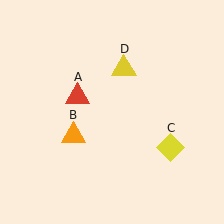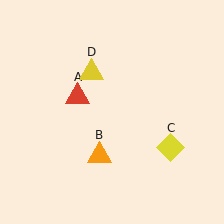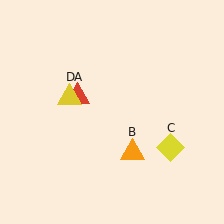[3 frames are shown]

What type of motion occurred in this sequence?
The orange triangle (object B), yellow triangle (object D) rotated counterclockwise around the center of the scene.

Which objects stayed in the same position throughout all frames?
Red triangle (object A) and yellow diamond (object C) remained stationary.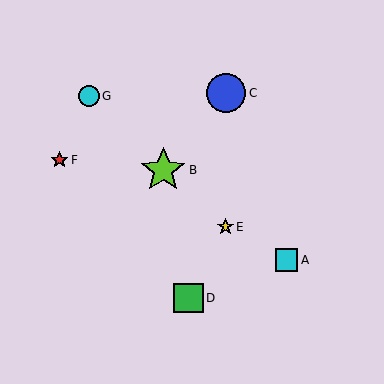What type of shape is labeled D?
Shape D is a green square.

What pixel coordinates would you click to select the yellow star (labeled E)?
Click at (225, 227) to select the yellow star E.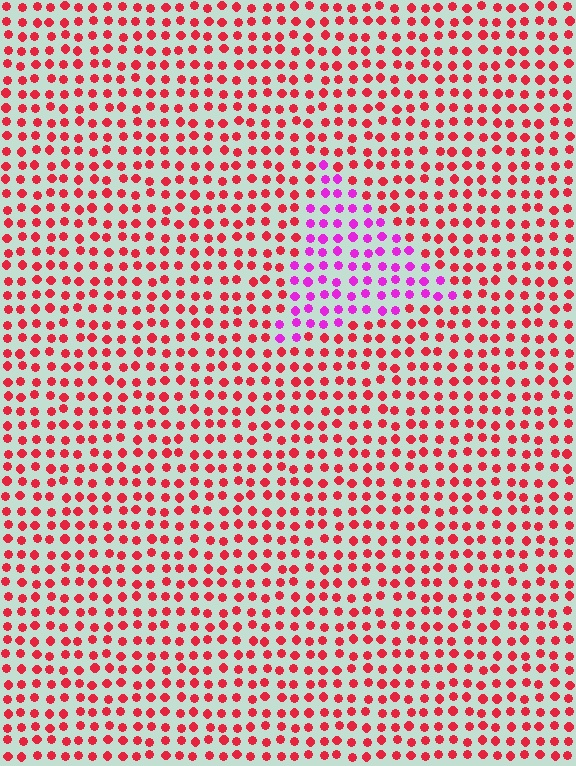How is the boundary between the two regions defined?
The boundary is defined purely by a slight shift in hue (about 49 degrees). Spacing, size, and orientation are identical on both sides.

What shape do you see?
I see a triangle.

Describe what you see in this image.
The image is filled with small red elements in a uniform arrangement. A triangle-shaped region is visible where the elements are tinted to a slightly different hue, forming a subtle color boundary.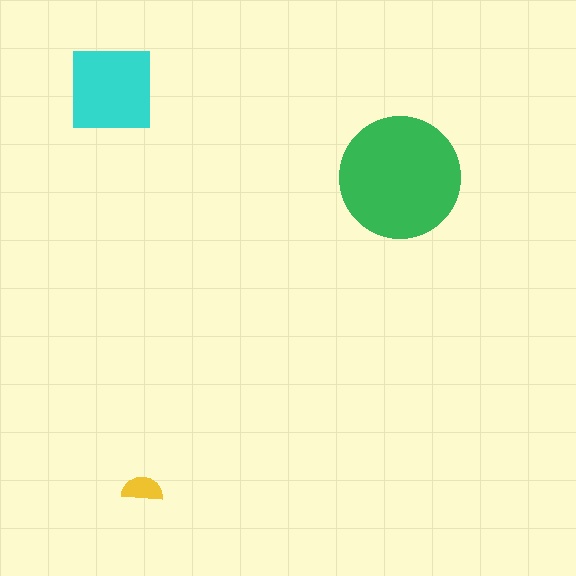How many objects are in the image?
There are 3 objects in the image.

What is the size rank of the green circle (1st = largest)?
1st.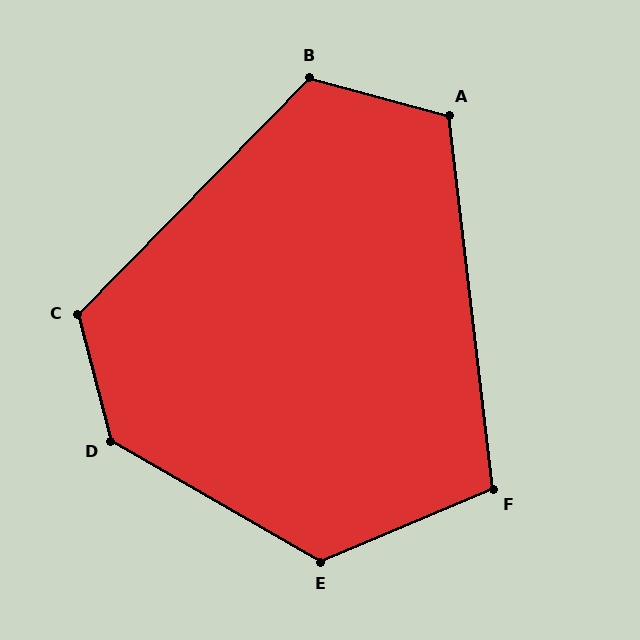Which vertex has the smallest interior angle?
F, at approximately 106 degrees.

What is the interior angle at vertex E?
Approximately 127 degrees (obtuse).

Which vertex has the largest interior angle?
D, at approximately 134 degrees.